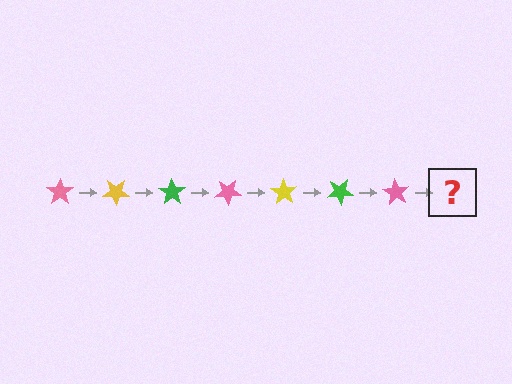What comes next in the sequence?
The next element should be a yellow star, rotated 245 degrees from the start.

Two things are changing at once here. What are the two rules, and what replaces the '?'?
The two rules are that it rotates 35 degrees each step and the color cycles through pink, yellow, and green. The '?' should be a yellow star, rotated 245 degrees from the start.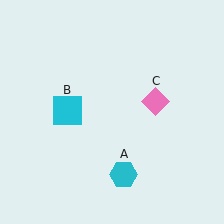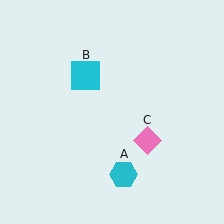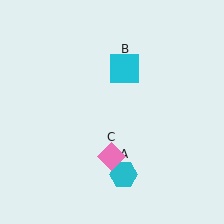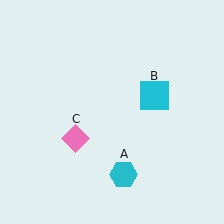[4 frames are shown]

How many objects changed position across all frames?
2 objects changed position: cyan square (object B), pink diamond (object C).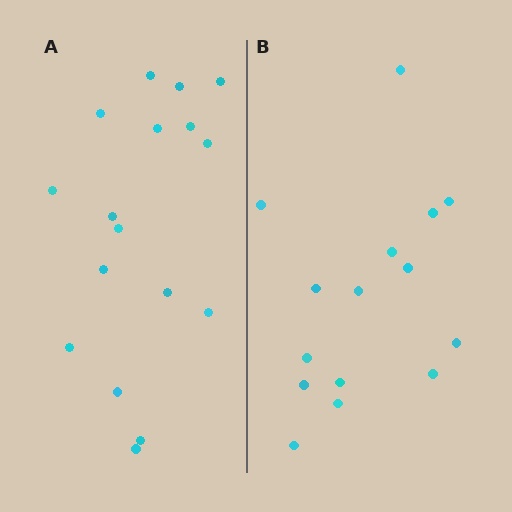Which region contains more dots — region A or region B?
Region A (the left region) has more dots.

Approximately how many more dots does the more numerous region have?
Region A has just a few more — roughly 2 or 3 more dots than region B.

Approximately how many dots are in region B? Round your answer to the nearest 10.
About 20 dots. (The exact count is 15, which rounds to 20.)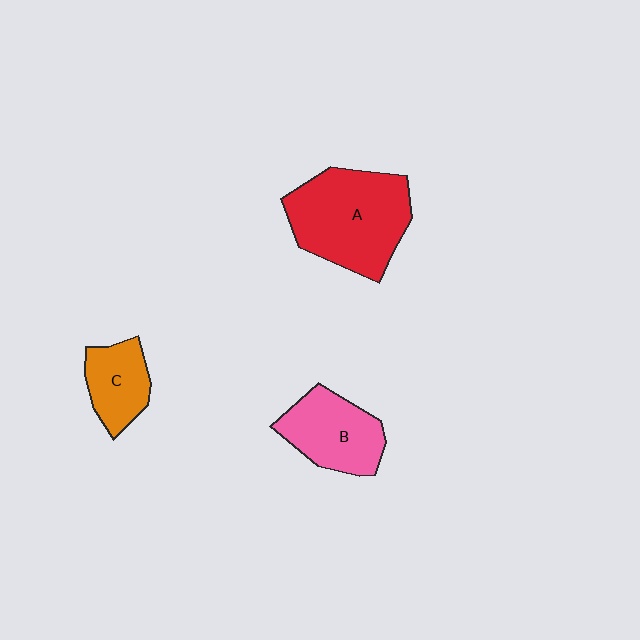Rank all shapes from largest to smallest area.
From largest to smallest: A (red), B (pink), C (orange).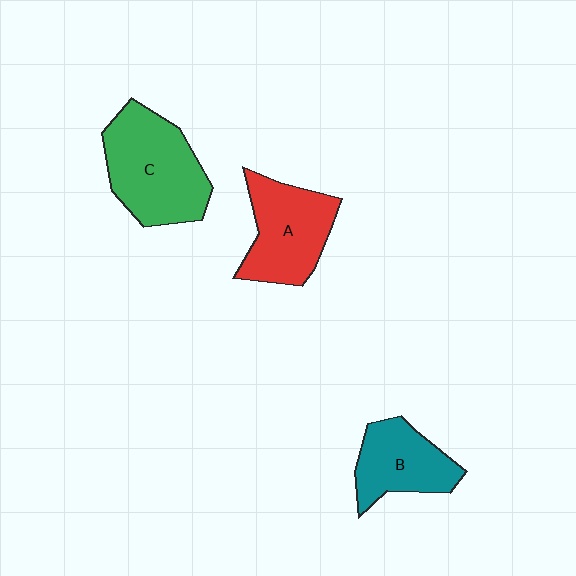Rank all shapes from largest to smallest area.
From largest to smallest: C (green), A (red), B (teal).